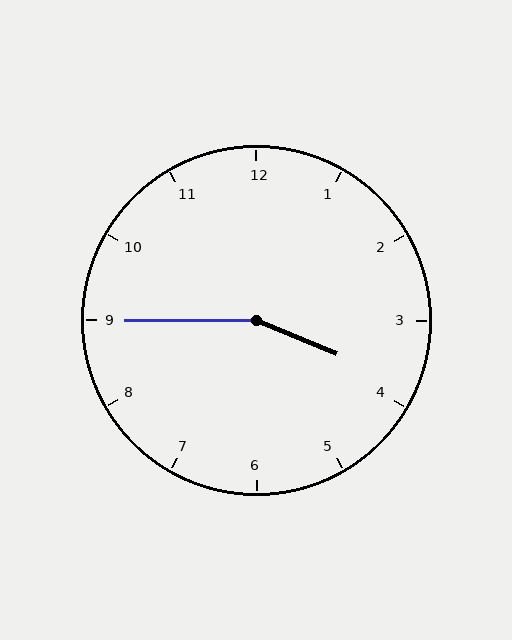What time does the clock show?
3:45.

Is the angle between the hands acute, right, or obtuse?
It is obtuse.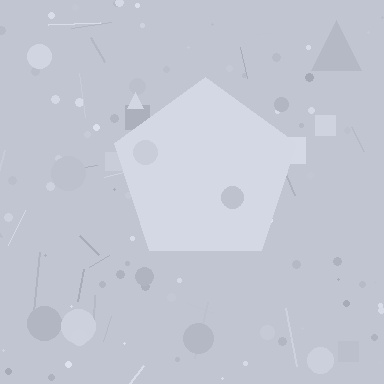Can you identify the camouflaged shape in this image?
The camouflaged shape is a pentagon.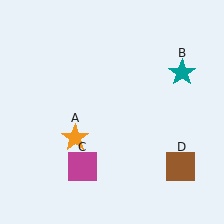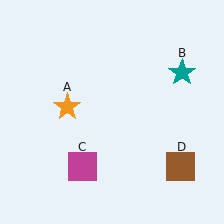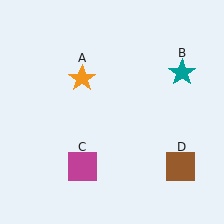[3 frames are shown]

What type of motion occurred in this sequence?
The orange star (object A) rotated clockwise around the center of the scene.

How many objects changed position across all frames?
1 object changed position: orange star (object A).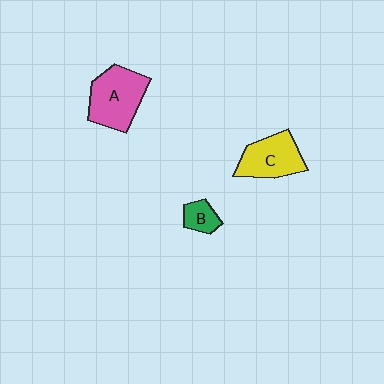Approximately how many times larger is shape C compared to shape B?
Approximately 2.4 times.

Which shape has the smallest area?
Shape B (green).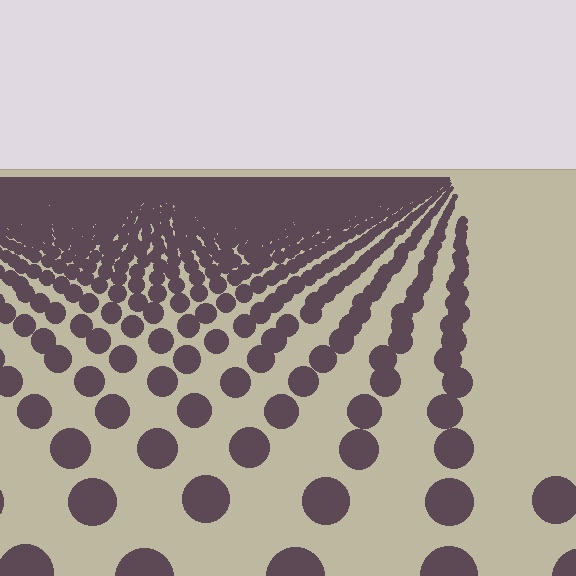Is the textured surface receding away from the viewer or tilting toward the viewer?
The surface is receding away from the viewer. Texture elements get smaller and denser toward the top.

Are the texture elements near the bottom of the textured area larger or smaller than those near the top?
Larger. Near the bottom, elements are closer to the viewer and appear at a bigger on-screen size.